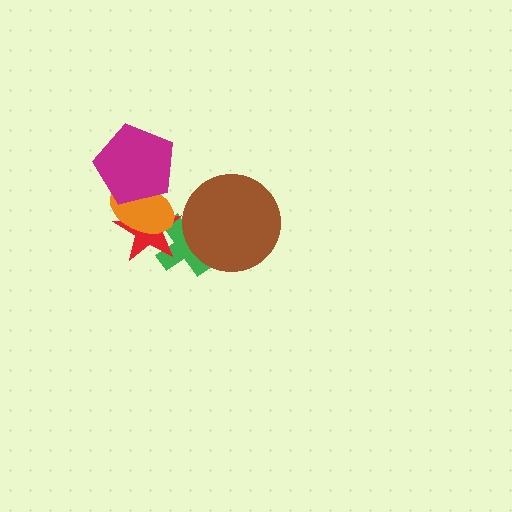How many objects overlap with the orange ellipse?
3 objects overlap with the orange ellipse.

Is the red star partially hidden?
Yes, it is partially covered by another shape.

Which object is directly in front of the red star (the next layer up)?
The orange ellipse is directly in front of the red star.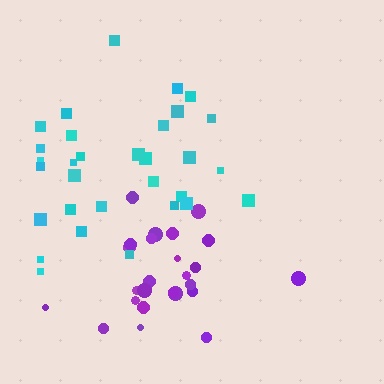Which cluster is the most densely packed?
Purple.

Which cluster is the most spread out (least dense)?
Cyan.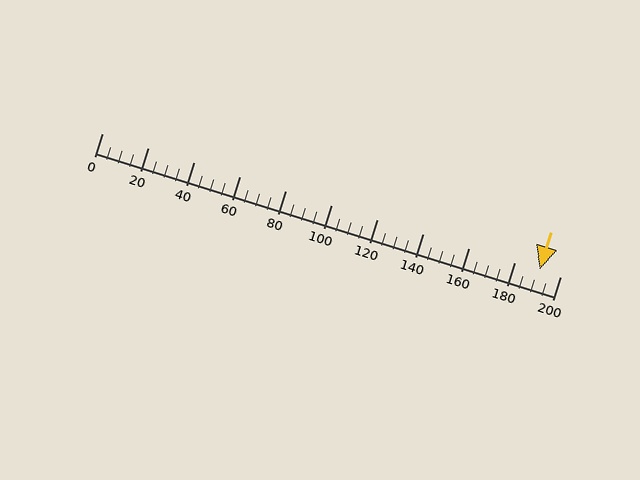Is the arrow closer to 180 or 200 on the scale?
The arrow is closer to 200.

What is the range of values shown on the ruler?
The ruler shows values from 0 to 200.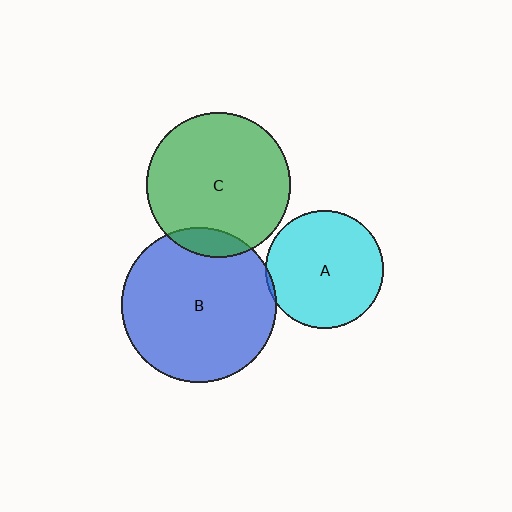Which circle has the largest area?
Circle B (blue).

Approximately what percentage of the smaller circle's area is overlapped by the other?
Approximately 10%.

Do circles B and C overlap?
Yes.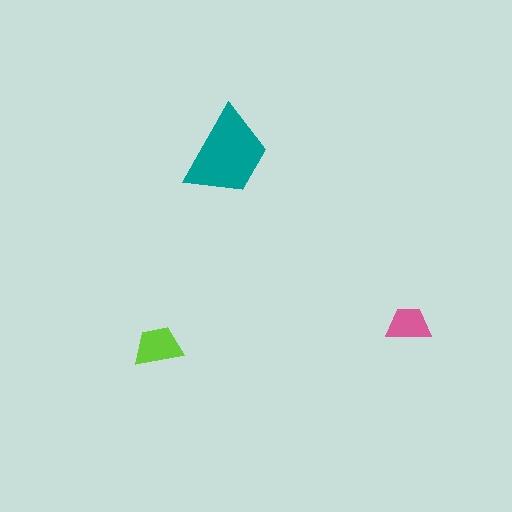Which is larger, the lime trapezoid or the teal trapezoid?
The teal one.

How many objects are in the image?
There are 3 objects in the image.